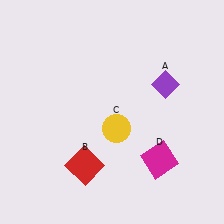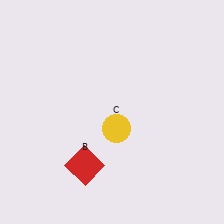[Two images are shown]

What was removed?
The purple diamond (A), the magenta square (D) were removed in Image 2.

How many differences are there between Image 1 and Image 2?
There are 2 differences between the two images.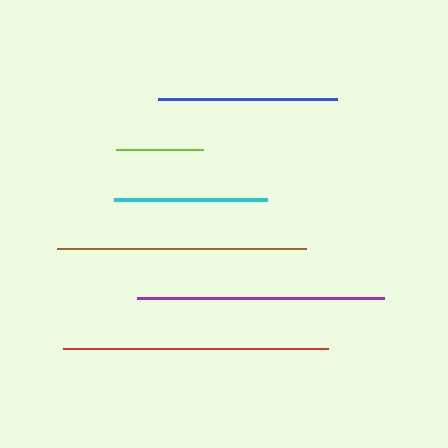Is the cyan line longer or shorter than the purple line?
The purple line is longer than the cyan line.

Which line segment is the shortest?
The lime line is the shortest at approximately 86 pixels.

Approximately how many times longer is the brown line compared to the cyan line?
The brown line is approximately 1.6 times the length of the cyan line.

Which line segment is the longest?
The red line is the longest at approximately 266 pixels.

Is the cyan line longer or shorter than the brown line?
The brown line is longer than the cyan line.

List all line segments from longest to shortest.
From longest to shortest: red, brown, purple, blue, cyan, lime.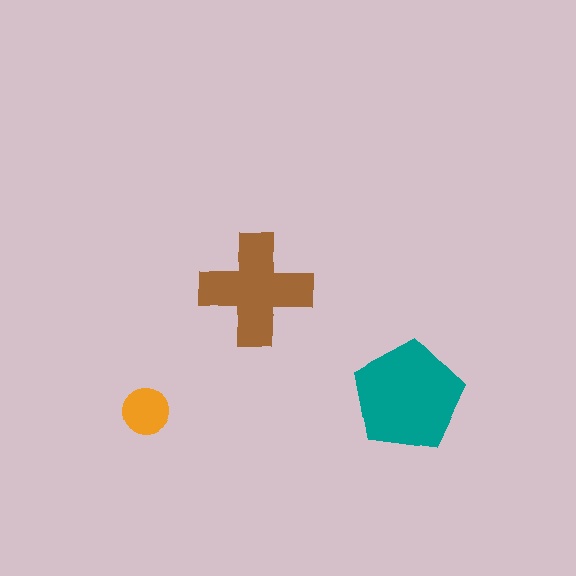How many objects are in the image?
There are 3 objects in the image.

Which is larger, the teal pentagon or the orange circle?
The teal pentagon.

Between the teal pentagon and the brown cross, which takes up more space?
The teal pentagon.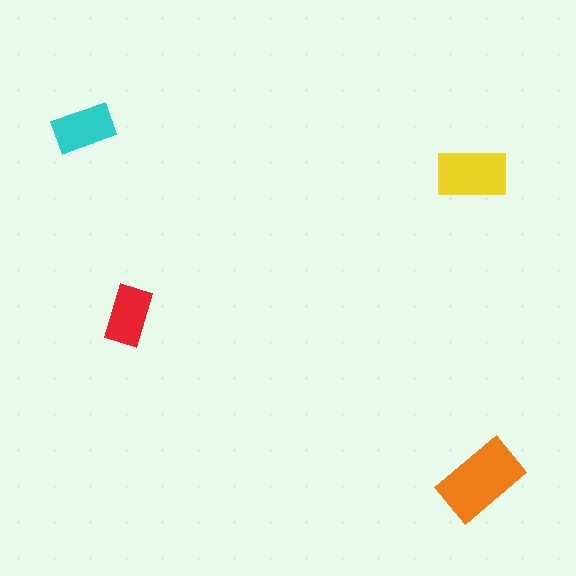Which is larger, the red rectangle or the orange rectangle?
The orange one.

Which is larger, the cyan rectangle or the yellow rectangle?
The yellow one.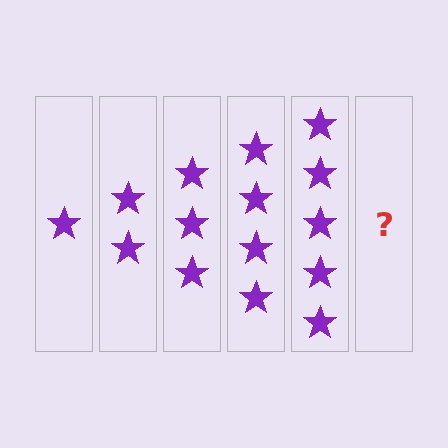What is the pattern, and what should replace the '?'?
The pattern is that each step adds one more star. The '?' should be 6 stars.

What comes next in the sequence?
The next element should be 6 stars.